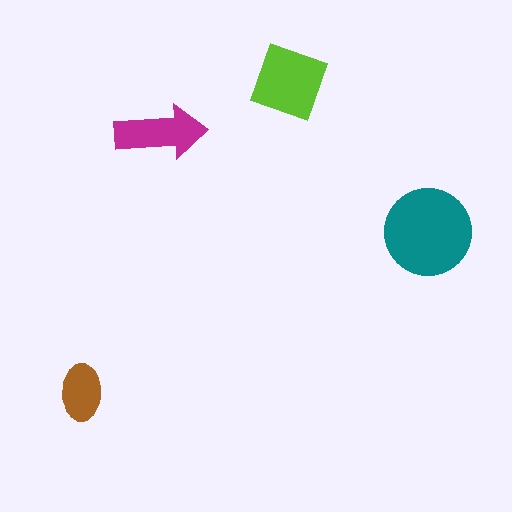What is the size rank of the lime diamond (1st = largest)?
2nd.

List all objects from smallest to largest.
The brown ellipse, the magenta arrow, the lime diamond, the teal circle.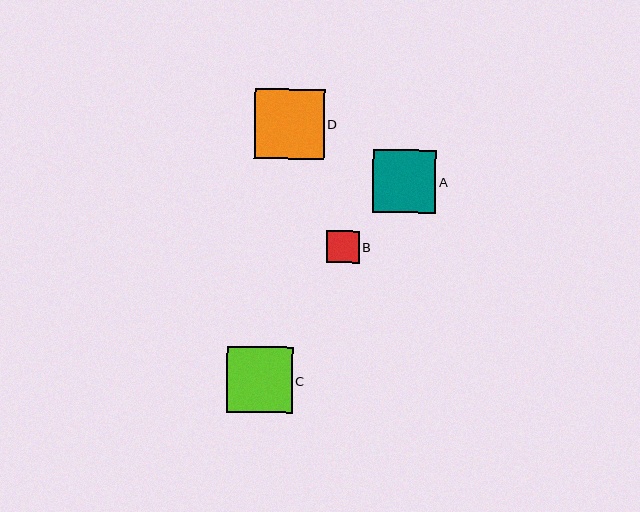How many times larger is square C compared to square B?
Square C is approximately 2.0 times the size of square B.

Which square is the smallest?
Square B is the smallest with a size of approximately 33 pixels.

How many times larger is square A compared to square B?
Square A is approximately 1.9 times the size of square B.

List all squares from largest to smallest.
From largest to smallest: D, C, A, B.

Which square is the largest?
Square D is the largest with a size of approximately 70 pixels.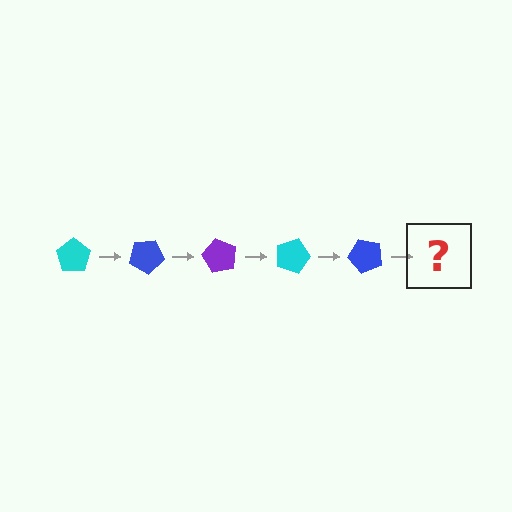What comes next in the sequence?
The next element should be a purple pentagon, rotated 150 degrees from the start.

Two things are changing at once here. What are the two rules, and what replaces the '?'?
The two rules are that it rotates 30 degrees each step and the color cycles through cyan, blue, and purple. The '?' should be a purple pentagon, rotated 150 degrees from the start.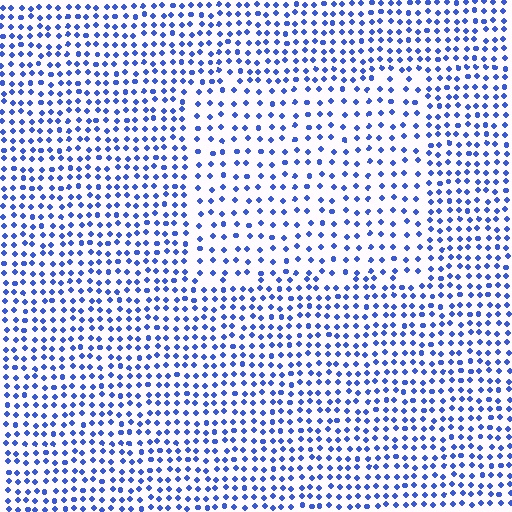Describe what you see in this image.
The image contains small blue elements arranged at two different densities. A rectangle-shaped region is visible where the elements are less densely packed than the surrounding area.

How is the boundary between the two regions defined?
The boundary is defined by a change in element density (approximately 1.6x ratio). All elements are the same color, size, and shape.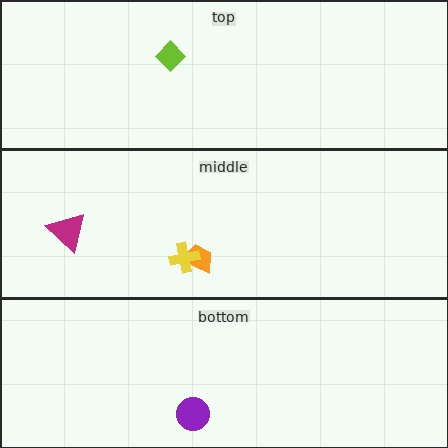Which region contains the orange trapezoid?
The middle region.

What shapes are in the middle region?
The magenta triangle, the orange trapezoid, the yellow cross.